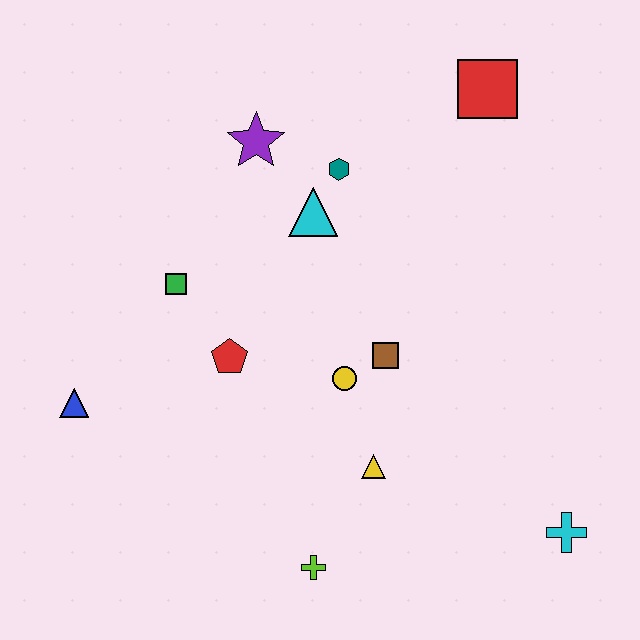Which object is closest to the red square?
The teal hexagon is closest to the red square.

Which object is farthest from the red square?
The blue triangle is farthest from the red square.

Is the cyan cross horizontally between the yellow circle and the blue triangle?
No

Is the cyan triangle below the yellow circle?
No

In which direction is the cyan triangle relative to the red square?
The cyan triangle is to the left of the red square.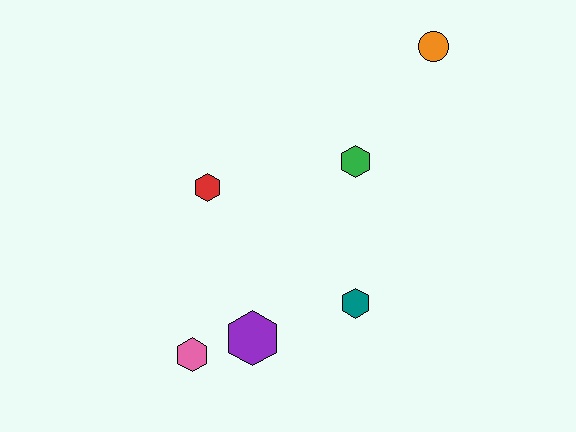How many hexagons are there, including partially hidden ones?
There are 5 hexagons.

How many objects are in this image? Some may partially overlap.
There are 6 objects.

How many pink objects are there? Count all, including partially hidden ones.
There is 1 pink object.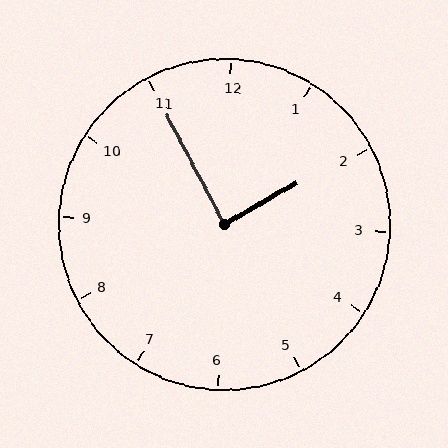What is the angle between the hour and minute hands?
Approximately 88 degrees.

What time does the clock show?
1:55.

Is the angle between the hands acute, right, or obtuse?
It is right.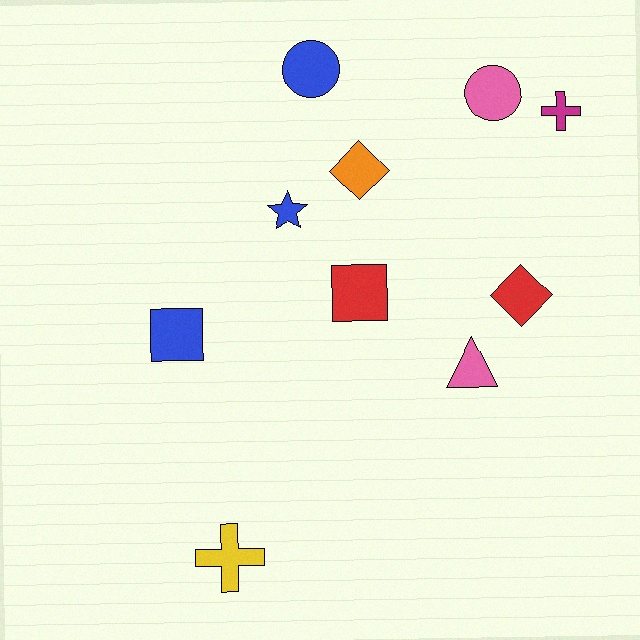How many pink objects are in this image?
There are 2 pink objects.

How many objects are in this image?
There are 10 objects.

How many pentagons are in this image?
There are no pentagons.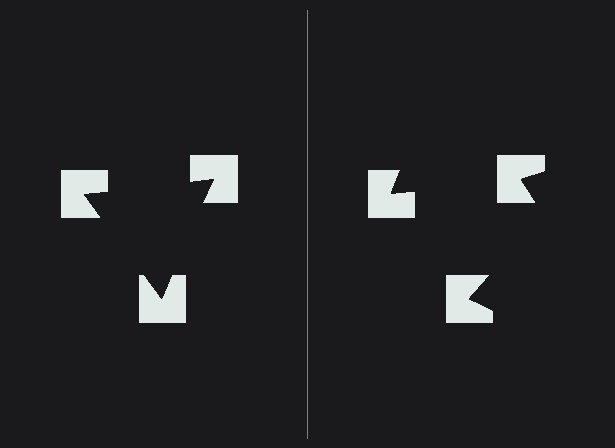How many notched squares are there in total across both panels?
6 — 3 on each side.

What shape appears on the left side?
An illusory triangle.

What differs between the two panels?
The notched squares are positioned identically on both sides; only the wedge orientations differ. On the left they align to a triangle; on the right they are misaligned.